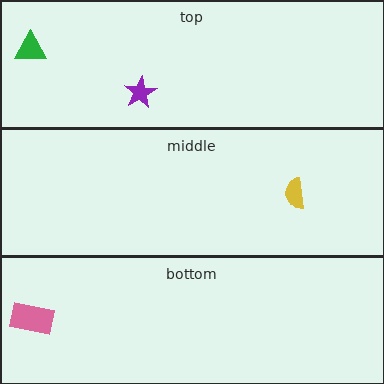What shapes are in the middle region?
The yellow semicircle.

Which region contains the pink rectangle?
The bottom region.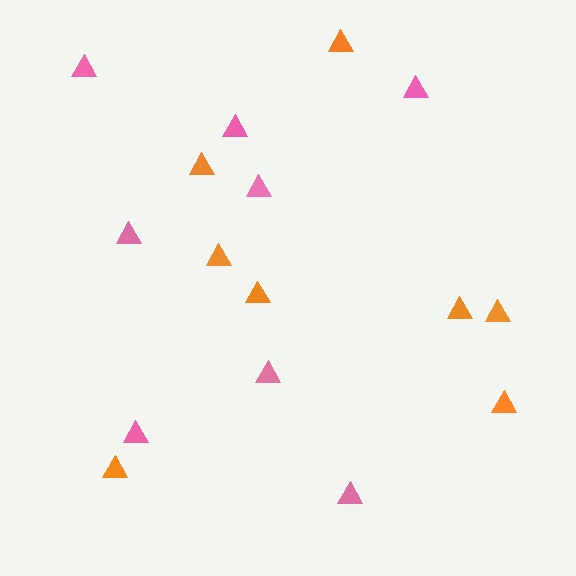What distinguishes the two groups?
There are 2 groups: one group of pink triangles (8) and one group of orange triangles (8).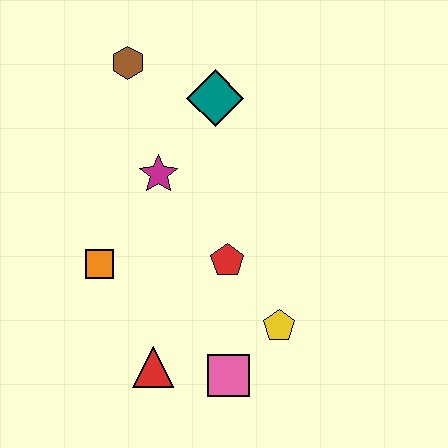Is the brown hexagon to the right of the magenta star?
No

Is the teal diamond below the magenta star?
No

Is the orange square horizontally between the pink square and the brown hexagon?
No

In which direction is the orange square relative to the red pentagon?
The orange square is to the left of the red pentagon.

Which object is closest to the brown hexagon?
The teal diamond is closest to the brown hexagon.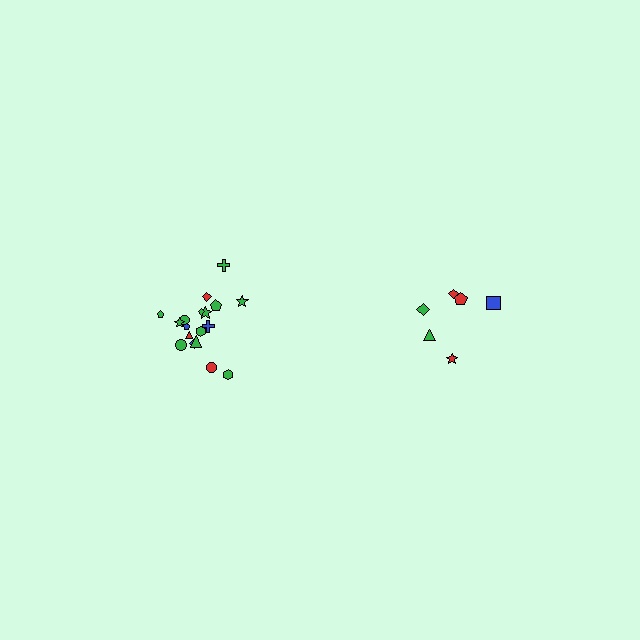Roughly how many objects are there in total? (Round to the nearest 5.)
Roughly 25 objects in total.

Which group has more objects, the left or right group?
The left group.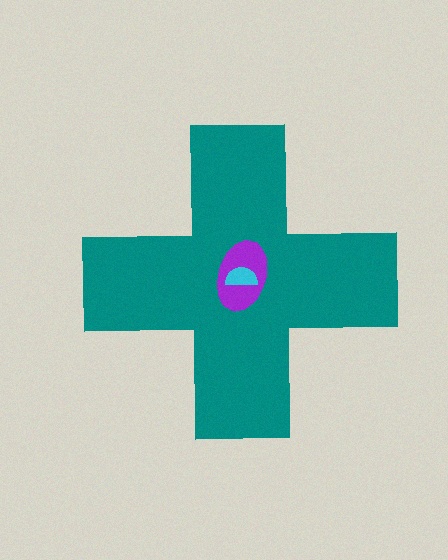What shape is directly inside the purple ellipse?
The cyan semicircle.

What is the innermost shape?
The cyan semicircle.